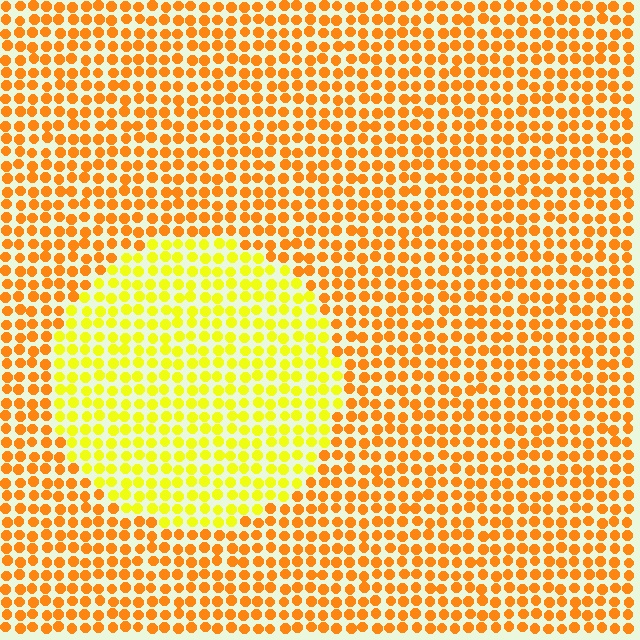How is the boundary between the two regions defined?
The boundary is defined purely by a slight shift in hue (about 34 degrees). Spacing, size, and orientation are identical on both sides.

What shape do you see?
I see a circle.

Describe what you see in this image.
The image is filled with small orange elements in a uniform arrangement. A circle-shaped region is visible where the elements are tinted to a slightly different hue, forming a subtle color boundary.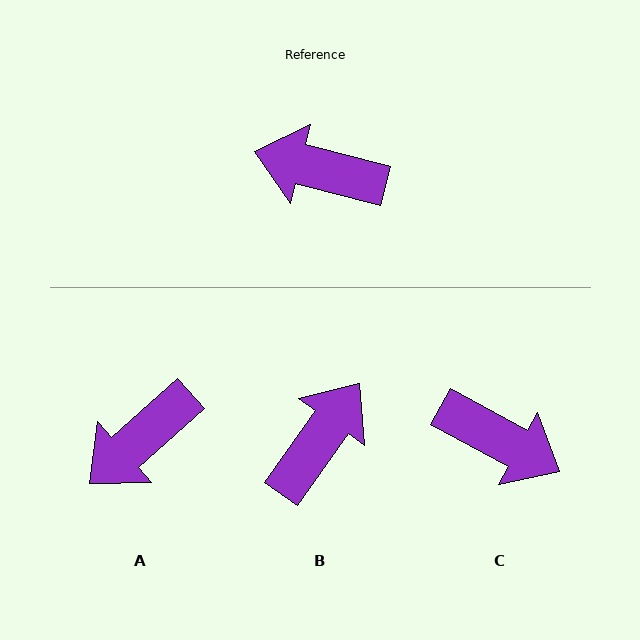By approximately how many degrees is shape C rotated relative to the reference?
Approximately 166 degrees counter-clockwise.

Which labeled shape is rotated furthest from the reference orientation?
C, about 166 degrees away.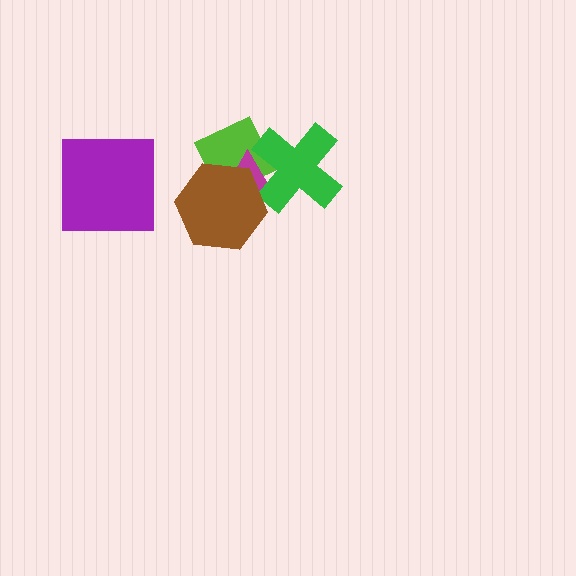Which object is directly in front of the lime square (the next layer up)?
The magenta triangle is directly in front of the lime square.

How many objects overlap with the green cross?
2 objects overlap with the green cross.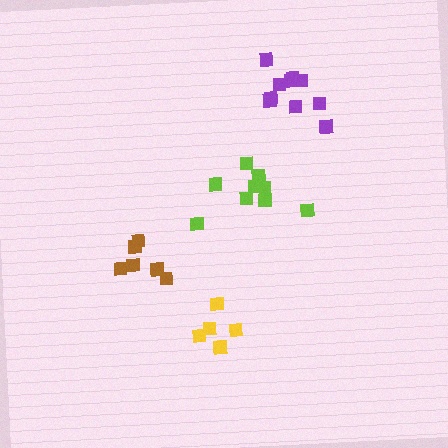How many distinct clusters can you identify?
There are 4 distinct clusters.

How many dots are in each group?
Group 1: 9 dots, Group 2: 10 dots, Group 3: 6 dots, Group 4: 5 dots (30 total).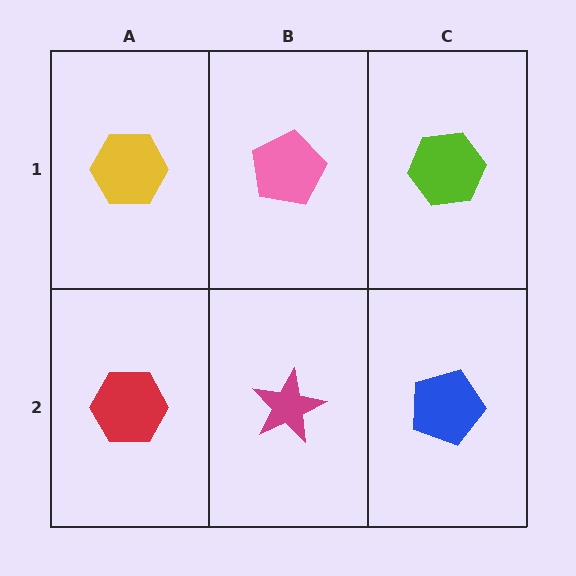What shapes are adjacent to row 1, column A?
A red hexagon (row 2, column A), a pink pentagon (row 1, column B).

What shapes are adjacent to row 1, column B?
A magenta star (row 2, column B), a yellow hexagon (row 1, column A), a lime hexagon (row 1, column C).